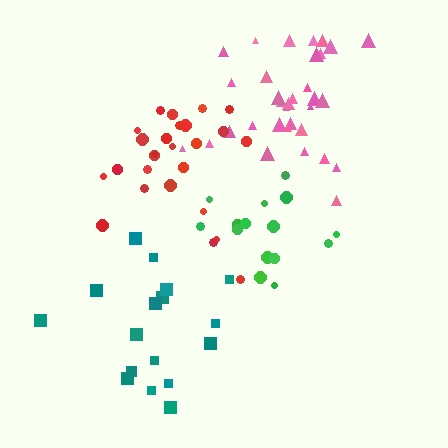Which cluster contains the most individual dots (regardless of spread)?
Pink (33).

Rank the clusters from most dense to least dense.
pink, green, red, teal.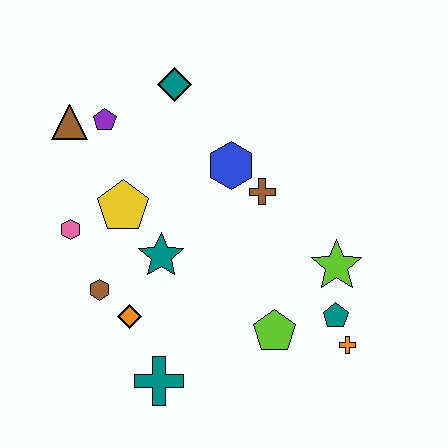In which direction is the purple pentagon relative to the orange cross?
The purple pentagon is to the left of the orange cross.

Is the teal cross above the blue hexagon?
No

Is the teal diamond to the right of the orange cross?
No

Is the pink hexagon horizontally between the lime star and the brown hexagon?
No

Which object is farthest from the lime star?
The brown triangle is farthest from the lime star.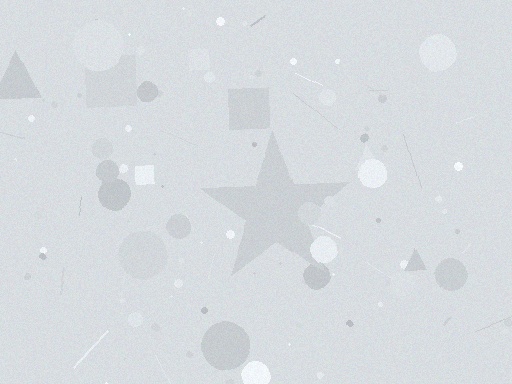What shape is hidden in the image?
A star is hidden in the image.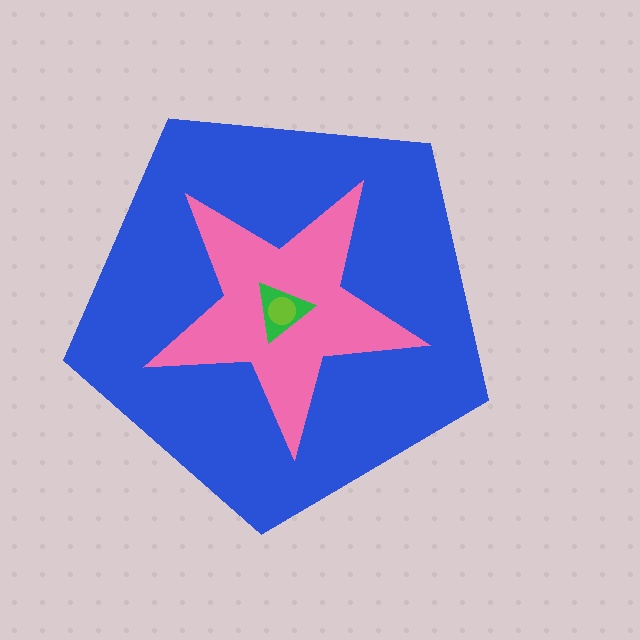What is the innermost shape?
The lime circle.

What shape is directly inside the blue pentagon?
The pink star.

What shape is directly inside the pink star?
The green triangle.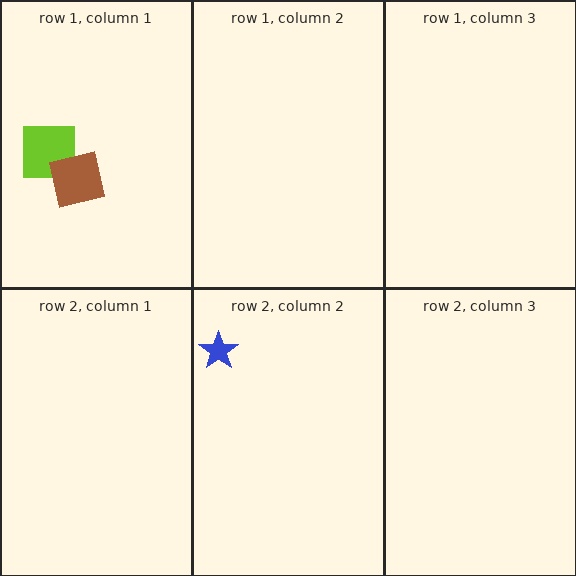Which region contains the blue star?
The row 2, column 2 region.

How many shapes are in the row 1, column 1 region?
2.